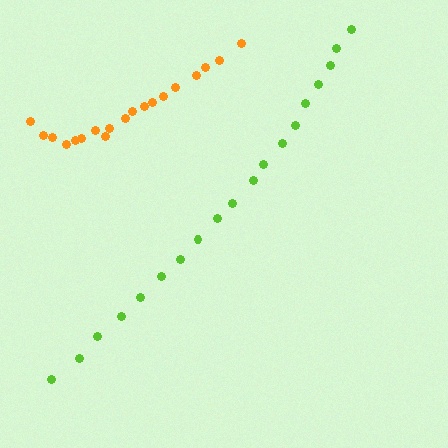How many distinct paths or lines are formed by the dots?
There are 2 distinct paths.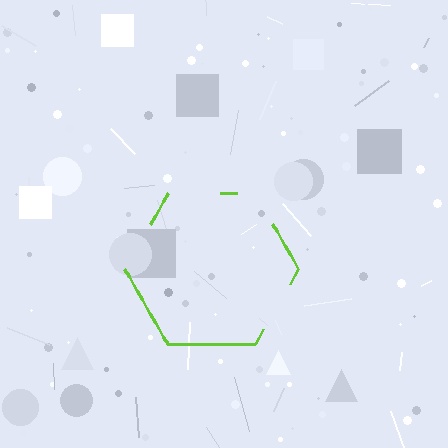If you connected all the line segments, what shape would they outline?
They would outline a hexagon.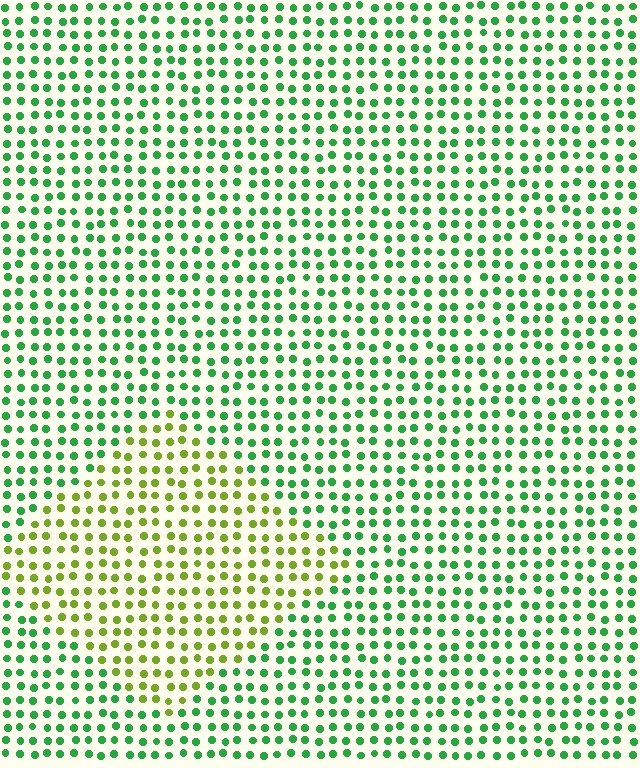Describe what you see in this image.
The image is filled with small green elements in a uniform arrangement. A diamond-shaped region is visible where the elements are tinted to a slightly different hue, forming a subtle color boundary.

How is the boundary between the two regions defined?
The boundary is defined purely by a slight shift in hue (about 48 degrees). Spacing, size, and orientation are identical on both sides.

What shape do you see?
I see a diamond.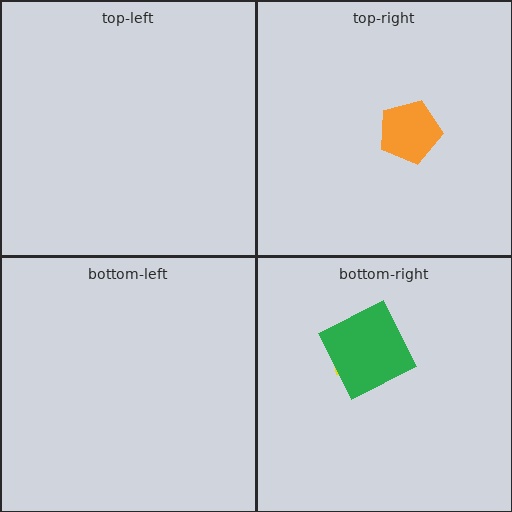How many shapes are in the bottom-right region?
2.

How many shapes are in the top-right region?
1.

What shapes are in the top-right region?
The orange pentagon.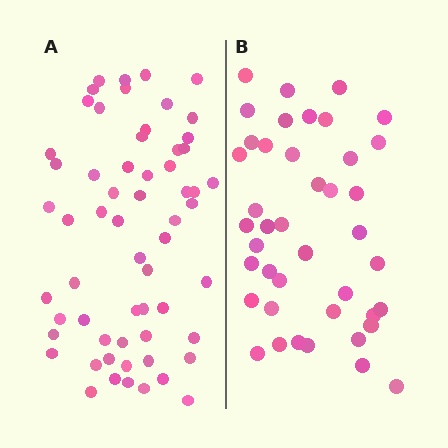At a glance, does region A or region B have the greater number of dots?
Region A (the left region) has more dots.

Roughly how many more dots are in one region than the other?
Region A has approximately 20 more dots than region B.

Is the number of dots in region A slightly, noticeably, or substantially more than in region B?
Region A has noticeably more, but not dramatically so. The ratio is roughly 1.4 to 1.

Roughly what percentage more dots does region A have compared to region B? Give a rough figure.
About 45% more.